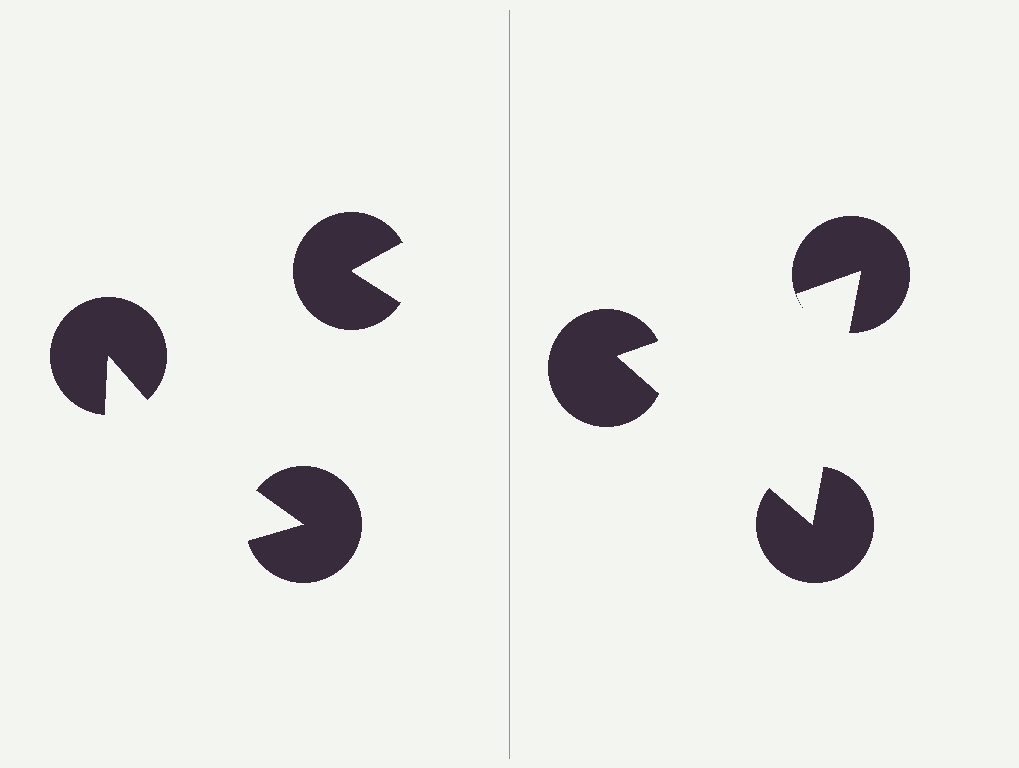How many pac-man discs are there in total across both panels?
6 — 3 on each side.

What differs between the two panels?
The pac-man discs are positioned identically on both sides; only the wedge orientations differ. On the right they align to a triangle; on the left they are misaligned.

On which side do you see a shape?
An illusory triangle appears on the right side. On the left side the wedge cuts are rotated, so no coherent shape forms.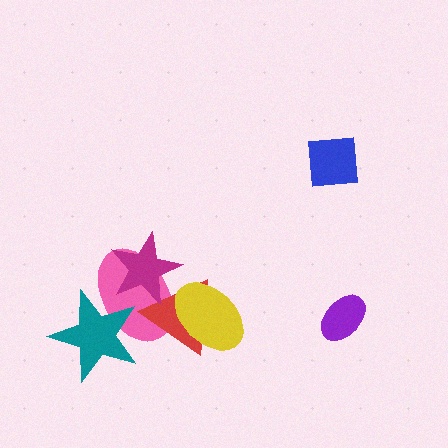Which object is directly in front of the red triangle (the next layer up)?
The yellow ellipse is directly in front of the red triangle.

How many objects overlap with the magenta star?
2 objects overlap with the magenta star.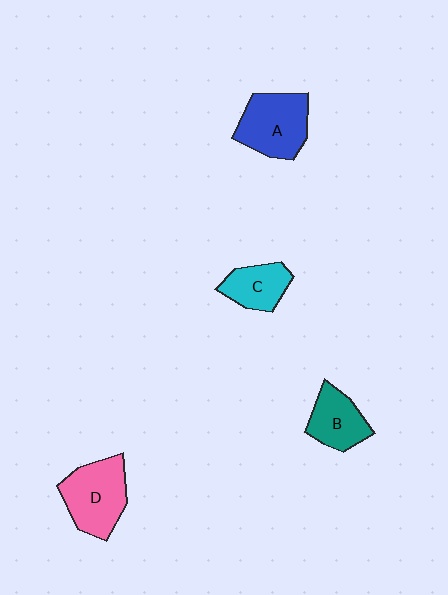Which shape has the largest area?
Shape D (pink).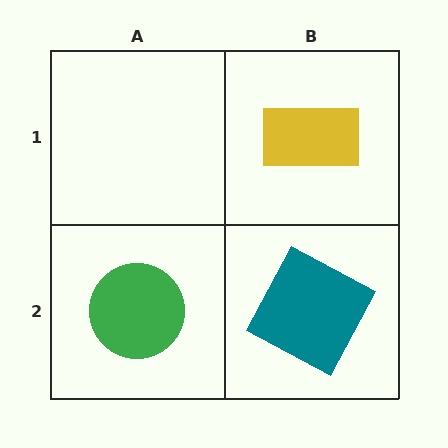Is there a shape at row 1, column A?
No, that cell is empty.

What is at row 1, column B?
A yellow rectangle.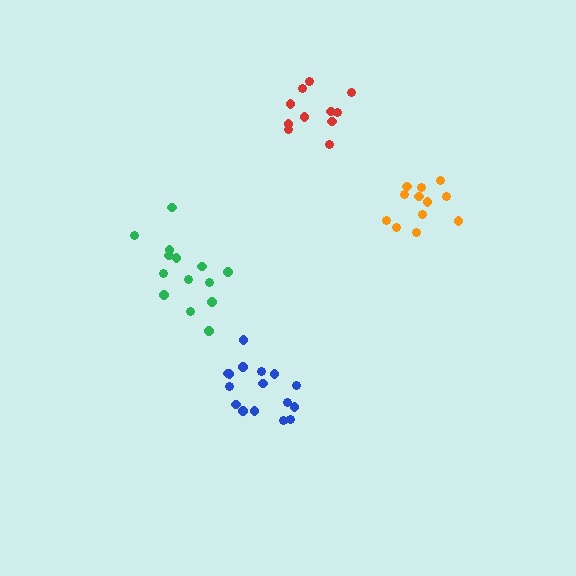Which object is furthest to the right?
The orange cluster is rightmost.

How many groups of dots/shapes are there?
There are 4 groups.